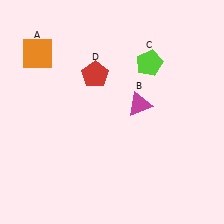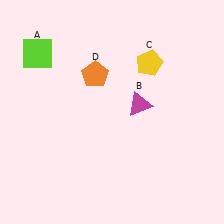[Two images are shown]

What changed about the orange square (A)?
In Image 1, A is orange. In Image 2, it changed to lime.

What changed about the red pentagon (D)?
In Image 1, D is red. In Image 2, it changed to orange.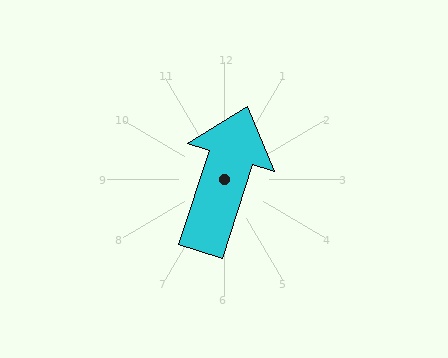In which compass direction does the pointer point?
North.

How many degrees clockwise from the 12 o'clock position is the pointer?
Approximately 18 degrees.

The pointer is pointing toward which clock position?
Roughly 1 o'clock.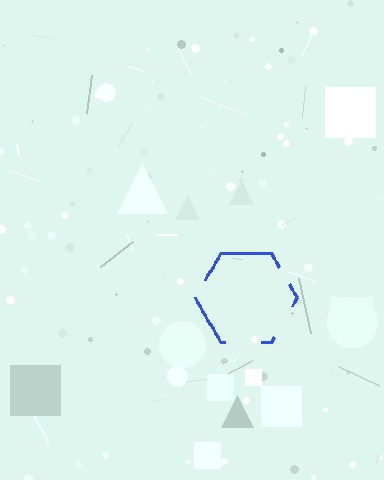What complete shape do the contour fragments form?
The contour fragments form a hexagon.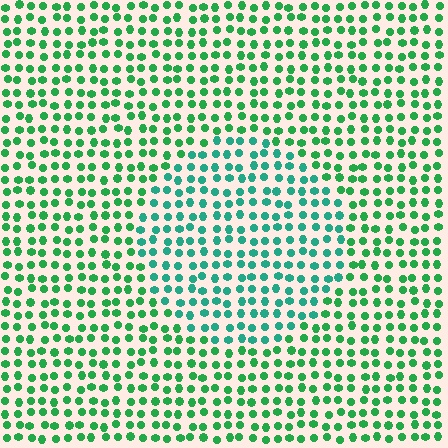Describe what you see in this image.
The image is filled with small green elements in a uniform arrangement. A circle-shaped region is visible where the elements are tinted to a slightly different hue, forming a subtle color boundary.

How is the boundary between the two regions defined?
The boundary is defined purely by a slight shift in hue (about 29 degrees). Spacing, size, and orientation are identical on both sides.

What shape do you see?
I see a circle.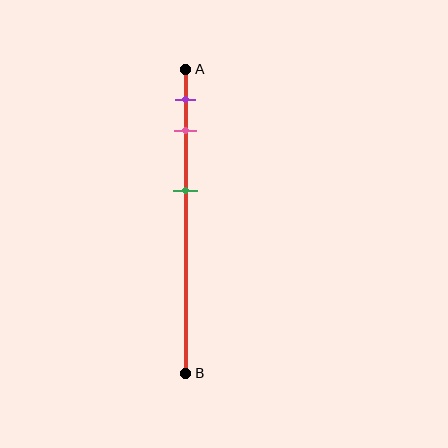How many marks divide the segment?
There are 3 marks dividing the segment.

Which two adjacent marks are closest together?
The purple and pink marks are the closest adjacent pair.